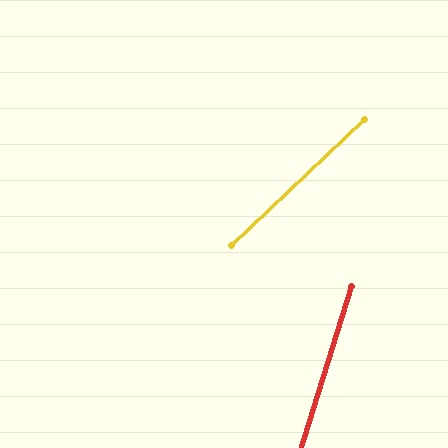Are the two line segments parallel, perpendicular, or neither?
Neither parallel nor perpendicular — they differ by about 30°.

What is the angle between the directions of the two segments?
Approximately 30 degrees.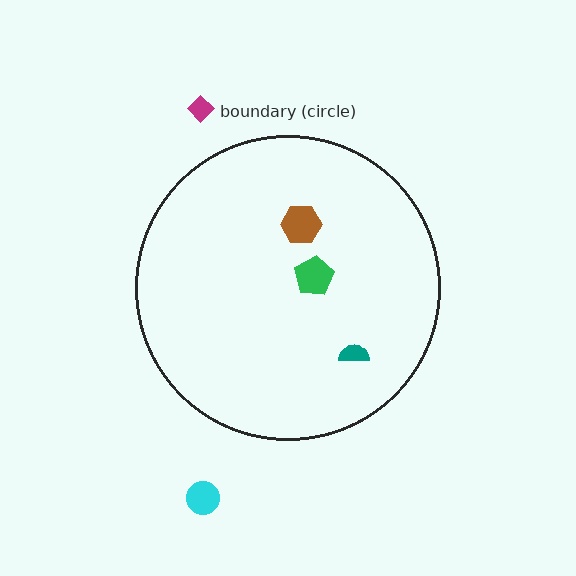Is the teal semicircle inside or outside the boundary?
Inside.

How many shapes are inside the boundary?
3 inside, 2 outside.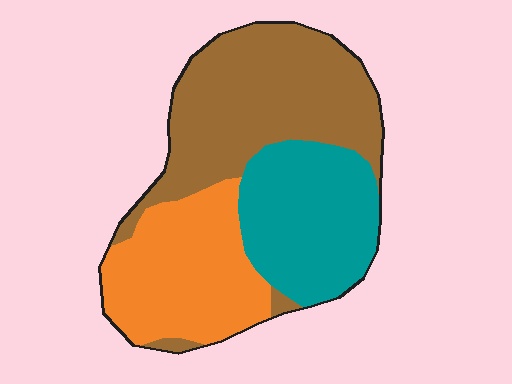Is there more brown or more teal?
Brown.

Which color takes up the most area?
Brown, at roughly 40%.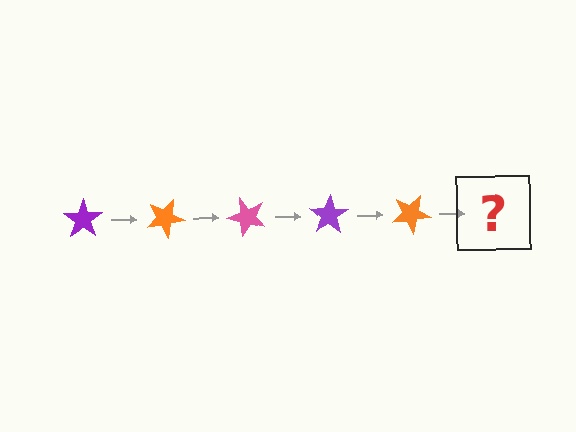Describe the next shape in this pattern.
It should be a pink star, rotated 125 degrees from the start.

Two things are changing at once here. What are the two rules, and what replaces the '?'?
The two rules are that it rotates 25 degrees each step and the color cycles through purple, orange, and pink. The '?' should be a pink star, rotated 125 degrees from the start.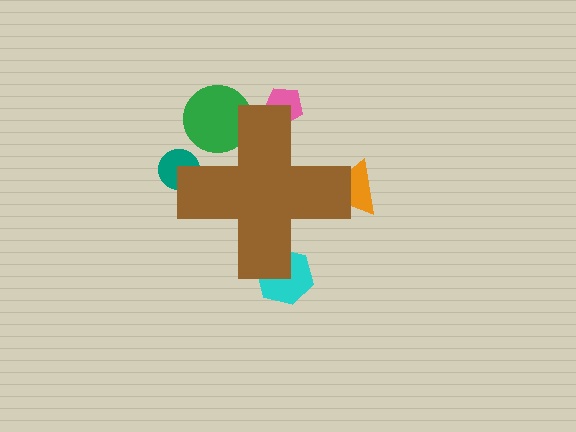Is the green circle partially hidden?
Yes, the green circle is partially hidden behind the brown cross.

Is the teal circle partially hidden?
Yes, the teal circle is partially hidden behind the brown cross.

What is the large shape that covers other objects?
A brown cross.